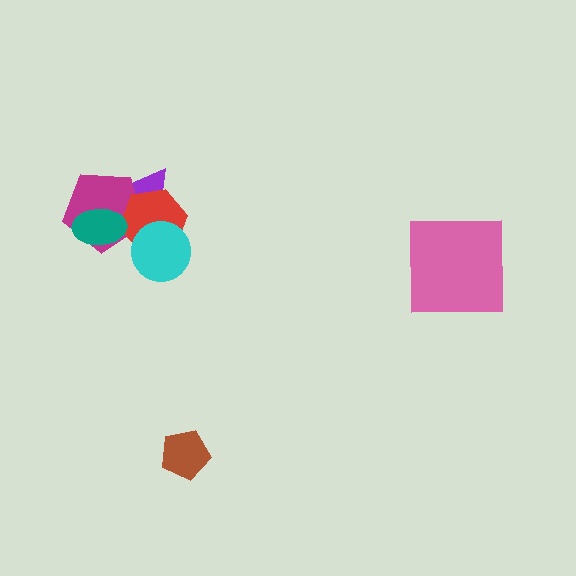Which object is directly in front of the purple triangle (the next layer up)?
The magenta pentagon is directly in front of the purple triangle.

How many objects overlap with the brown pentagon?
0 objects overlap with the brown pentagon.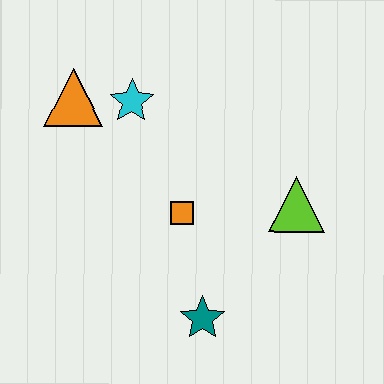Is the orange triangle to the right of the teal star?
No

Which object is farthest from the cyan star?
The teal star is farthest from the cyan star.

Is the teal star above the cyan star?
No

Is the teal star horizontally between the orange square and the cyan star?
No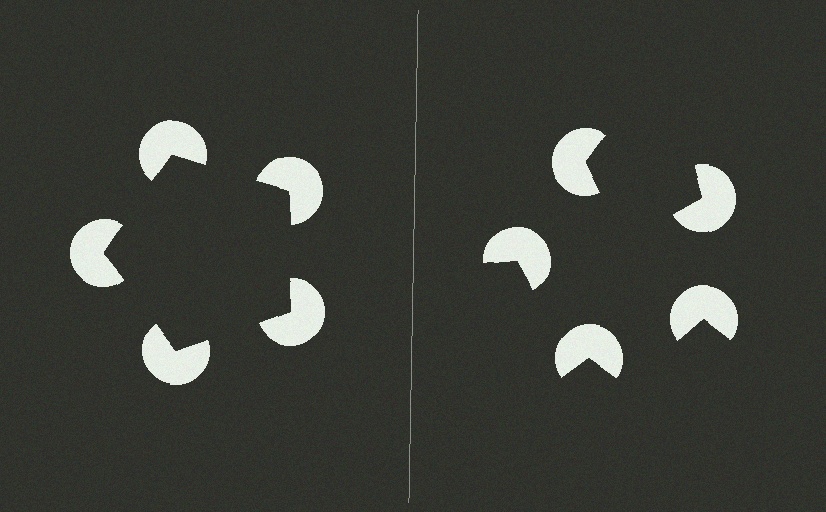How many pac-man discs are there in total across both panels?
10 — 5 on each side.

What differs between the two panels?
The pac-man discs are positioned identically on both sides; only the wedge orientations differ. On the left they align to a pentagon; on the right they are misaligned.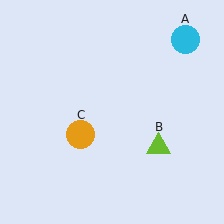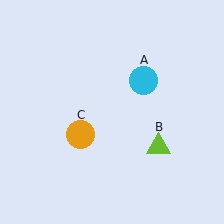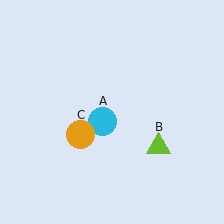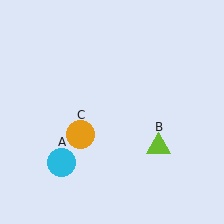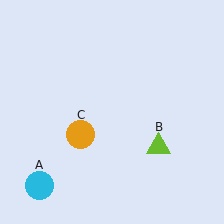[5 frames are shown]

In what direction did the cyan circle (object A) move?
The cyan circle (object A) moved down and to the left.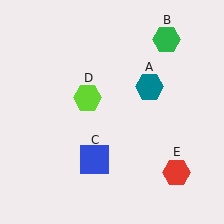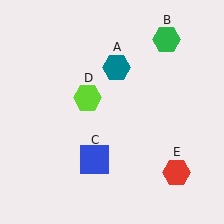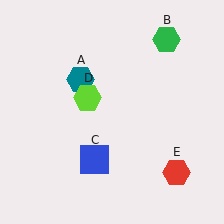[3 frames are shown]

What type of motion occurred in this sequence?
The teal hexagon (object A) rotated counterclockwise around the center of the scene.